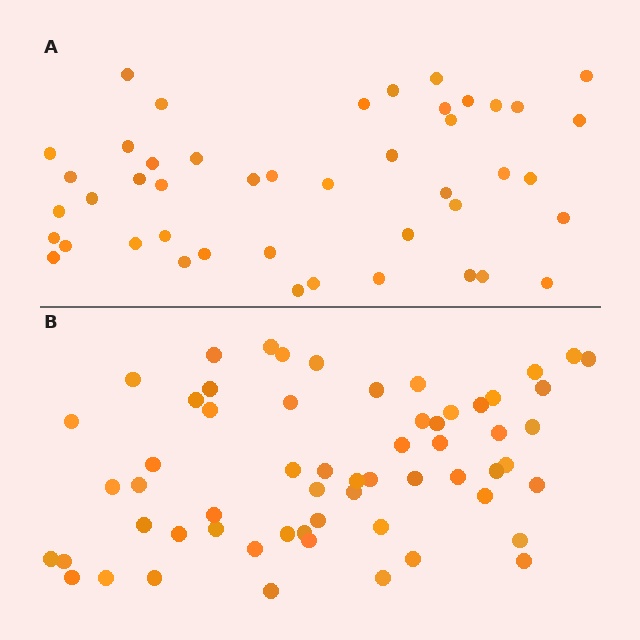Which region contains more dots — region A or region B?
Region B (the bottom region) has more dots.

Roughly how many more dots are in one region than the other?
Region B has approximately 15 more dots than region A.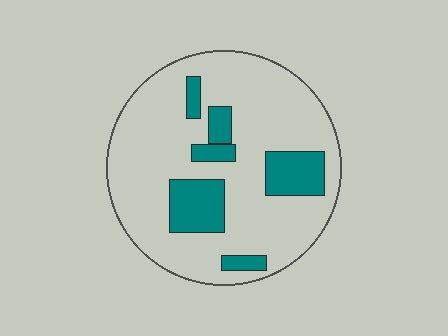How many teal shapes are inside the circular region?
6.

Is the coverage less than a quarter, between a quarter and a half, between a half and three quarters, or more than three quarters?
Less than a quarter.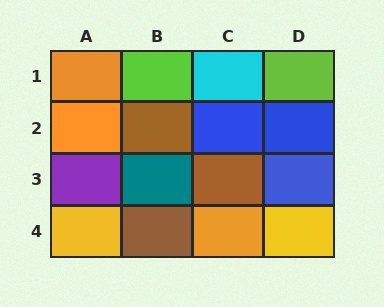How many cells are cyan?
1 cell is cyan.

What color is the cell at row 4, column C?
Orange.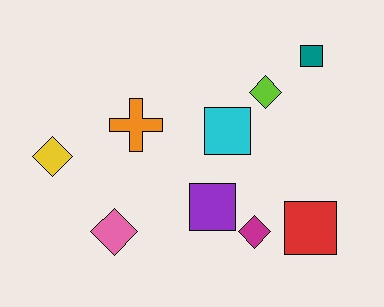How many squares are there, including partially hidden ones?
There are 4 squares.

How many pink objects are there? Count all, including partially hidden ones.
There is 1 pink object.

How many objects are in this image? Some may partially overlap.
There are 9 objects.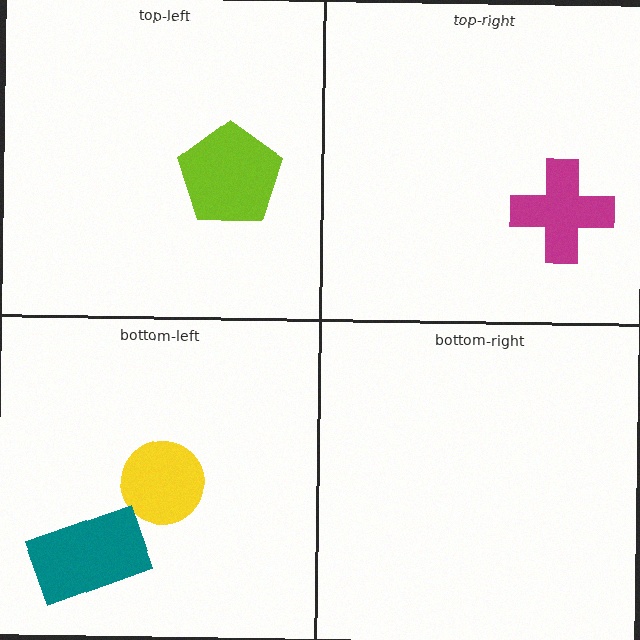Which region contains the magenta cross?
The top-right region.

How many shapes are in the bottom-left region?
2.